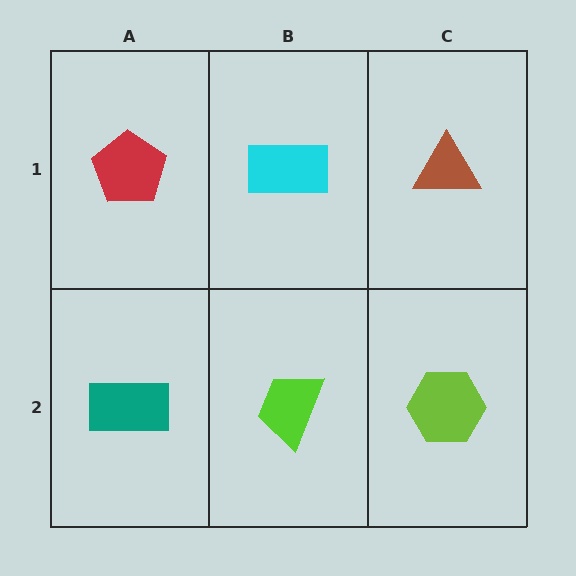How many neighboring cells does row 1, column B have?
3.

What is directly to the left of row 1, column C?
A cyan rectangle.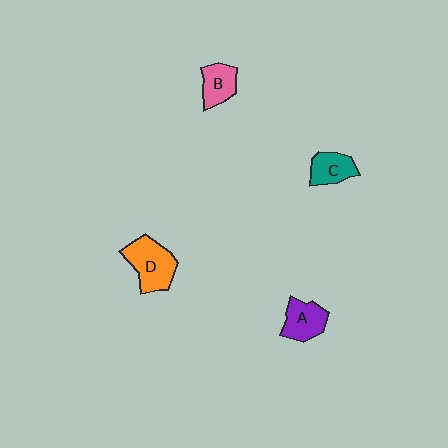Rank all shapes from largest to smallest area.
From largest to smallest: D (orange), A (purple), B (pink), C (teal).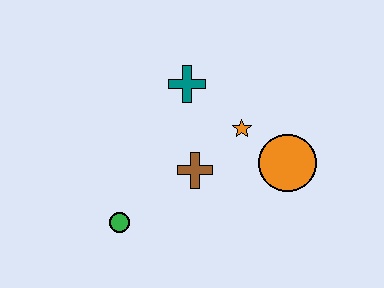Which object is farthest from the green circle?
The orange circle is farthest from the green circle.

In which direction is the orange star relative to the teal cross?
The orange star is to the right of the teal cross.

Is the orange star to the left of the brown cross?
No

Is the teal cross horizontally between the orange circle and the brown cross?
No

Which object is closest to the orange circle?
The orange star is closest to the orange circle.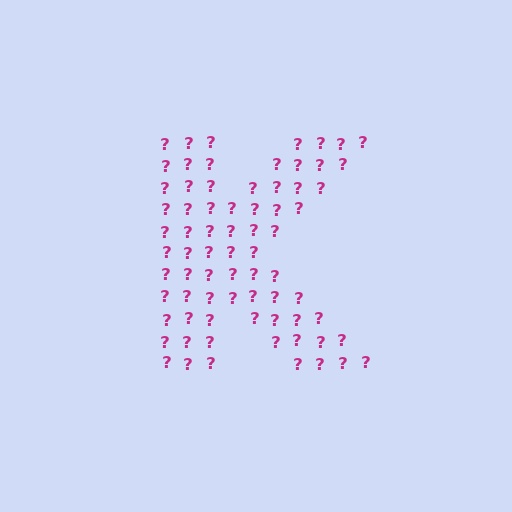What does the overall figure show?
The overall figure shows the letter K.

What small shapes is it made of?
It is made of small question marks.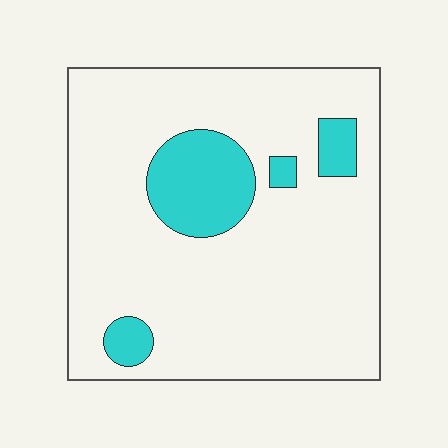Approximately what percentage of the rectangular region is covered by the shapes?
Approximately 15%.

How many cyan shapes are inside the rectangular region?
4.